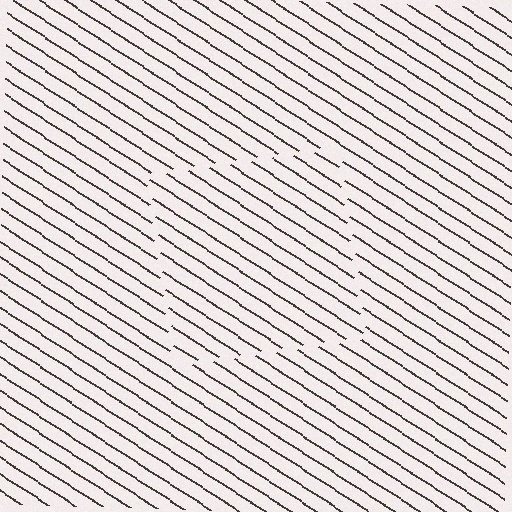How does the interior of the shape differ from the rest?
The interior of the shape contains the same grating, shifted by half a period — the contour is defined by the phase discontinuity where line-ends from the inner and outer gratings abut.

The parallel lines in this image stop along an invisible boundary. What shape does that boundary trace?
An illusory square. The interior of the shape contains the same grating, shifted by half a period — the contour is defined by the phase discontinuity where line-ends from the inner and outer gratings abut.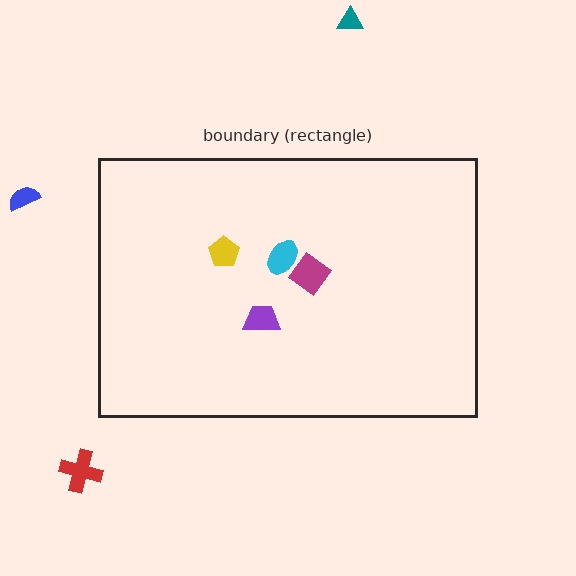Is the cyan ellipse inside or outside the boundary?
Inside.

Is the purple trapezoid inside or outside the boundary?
Inside.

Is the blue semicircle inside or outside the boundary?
Outside.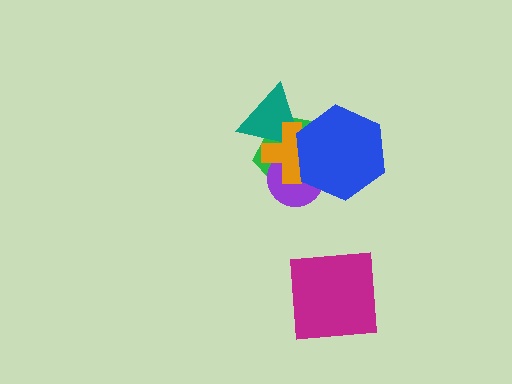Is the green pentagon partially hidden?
Yes, it is partially covered by another shape.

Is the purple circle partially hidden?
Yes, it is partially covered by another shape.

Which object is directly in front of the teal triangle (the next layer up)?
The orange cross is directly in front of the teal triangle.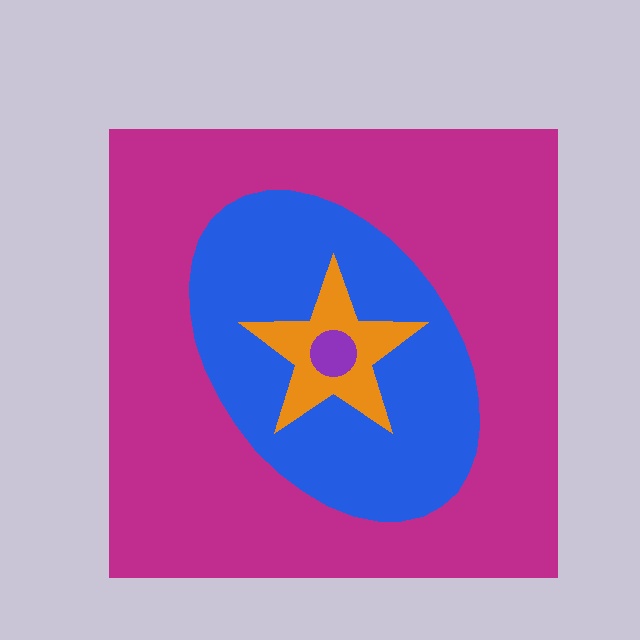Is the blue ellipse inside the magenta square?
Yes.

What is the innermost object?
The purple circle.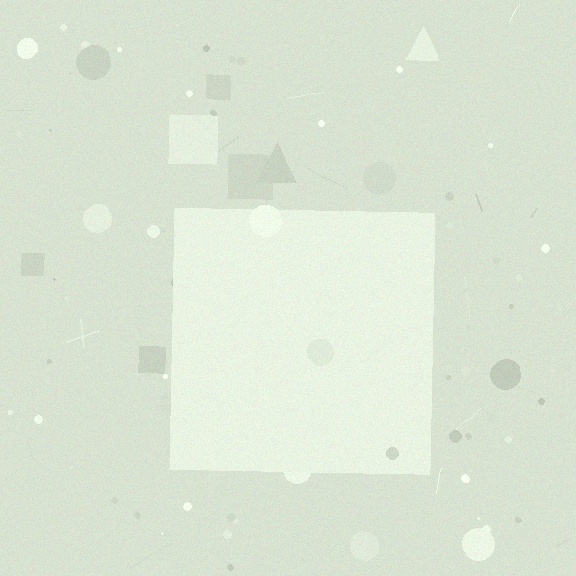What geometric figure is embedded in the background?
A square is embedded in the background.